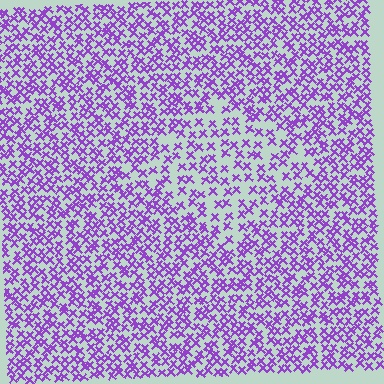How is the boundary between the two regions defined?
The boundary is defined by a change in element density (approximately 1.7x ratio). All elements are the same color, size, and shape.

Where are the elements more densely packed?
The elements are more densely packed outside the diamond boundary.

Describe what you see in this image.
The image contains small purple elements arranged at two different densities. A diamond-shaped region is visible where the elements are less densely packed than the surrounding area.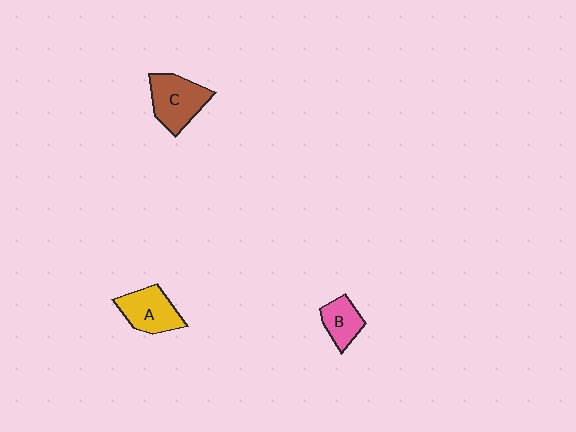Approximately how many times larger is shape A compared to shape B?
Approximately 1.4 times.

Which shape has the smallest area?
Shape B (pink).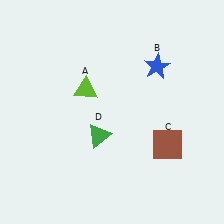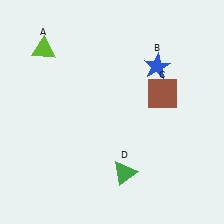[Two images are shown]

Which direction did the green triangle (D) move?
The green triangle (D) moved down.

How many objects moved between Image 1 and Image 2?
3 objects moved between the two images.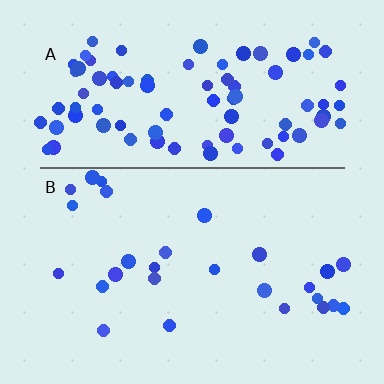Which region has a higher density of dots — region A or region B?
A (the top).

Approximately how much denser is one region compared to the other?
Approximately 3.3× — region A over region B.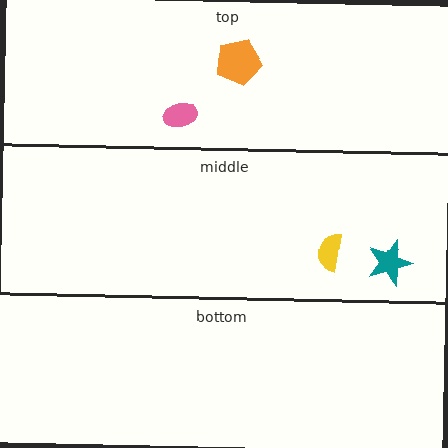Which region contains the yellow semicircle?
The middle region.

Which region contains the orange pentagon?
The top region.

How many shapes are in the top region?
2.